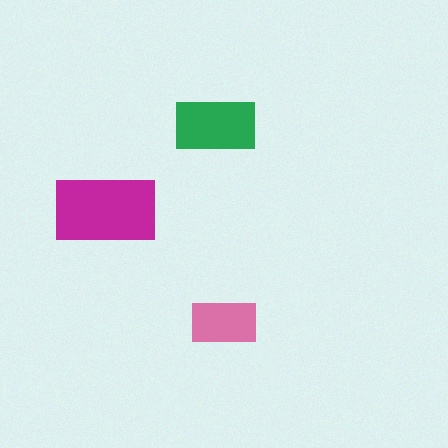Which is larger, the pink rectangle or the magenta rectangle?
The magenta one.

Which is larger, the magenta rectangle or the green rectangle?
The magenta one.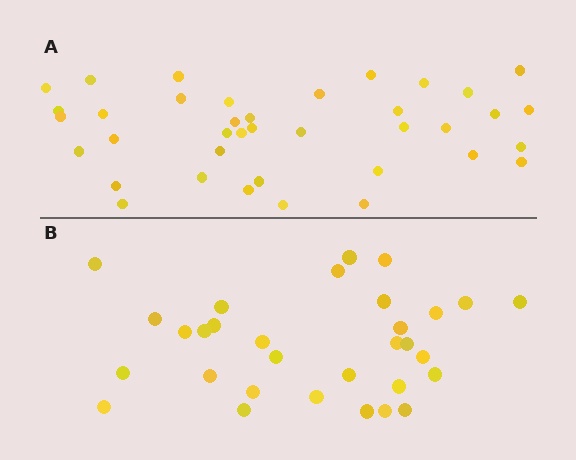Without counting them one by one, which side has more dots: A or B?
Region A (the top region) has more dots.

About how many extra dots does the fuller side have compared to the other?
Region A has roughly 8 or so more dots than region B.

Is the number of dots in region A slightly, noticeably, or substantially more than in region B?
Region A has only slightly more — the two regions are fairly close. The ratio is roughly 1.2 to 1.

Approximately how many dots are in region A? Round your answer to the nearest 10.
About 40 dots. (The exact count is 38, which rounds to 40.)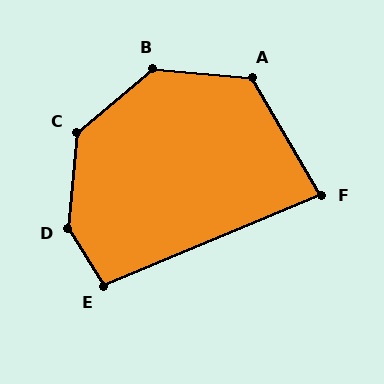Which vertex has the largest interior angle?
D, at approximately 143 degrees.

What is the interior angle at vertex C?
Approximately 136 degrees (obtuse).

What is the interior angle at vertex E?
Approximately 99 degrees (obtuse).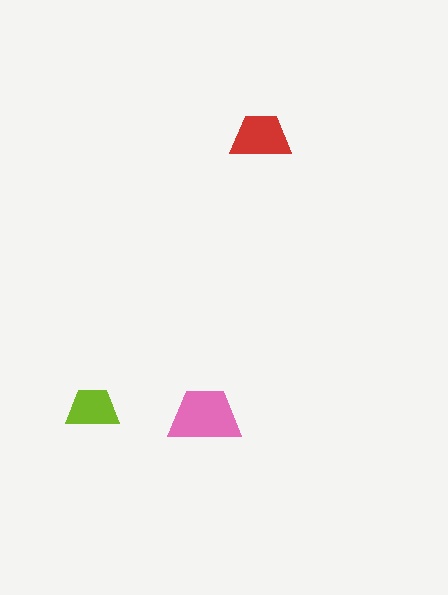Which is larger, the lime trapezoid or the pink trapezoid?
The pink one.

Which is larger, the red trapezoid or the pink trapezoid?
The pink one.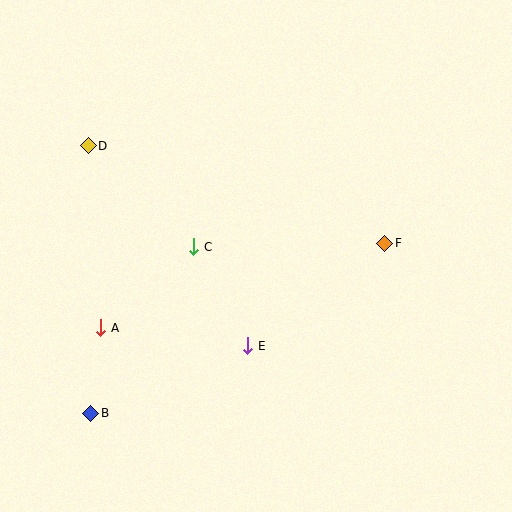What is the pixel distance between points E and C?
The distance between E and C is 113 pixels.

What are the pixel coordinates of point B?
Point B is at (91, 413).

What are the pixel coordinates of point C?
Point C is at (194, 247).